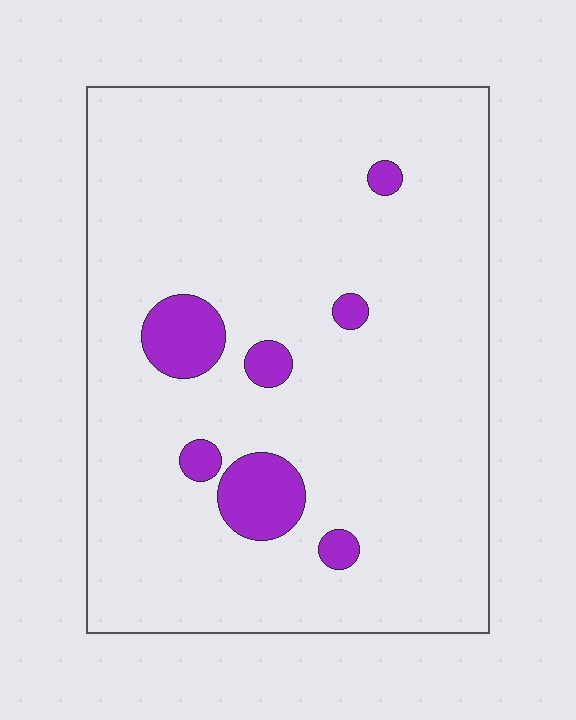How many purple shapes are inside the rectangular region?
7.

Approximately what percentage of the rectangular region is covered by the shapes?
Approximately 10%.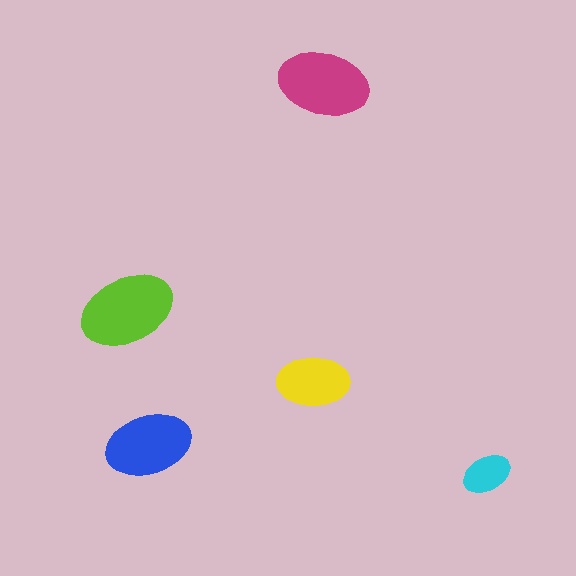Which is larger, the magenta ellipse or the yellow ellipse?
The magenta one.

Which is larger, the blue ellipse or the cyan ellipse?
The blue one.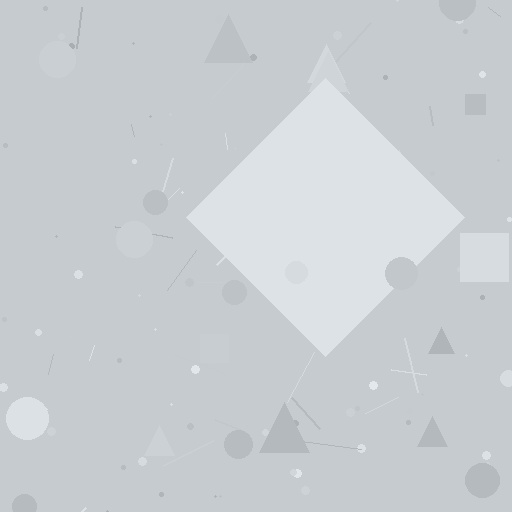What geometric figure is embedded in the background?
A diamond is embedded in the background.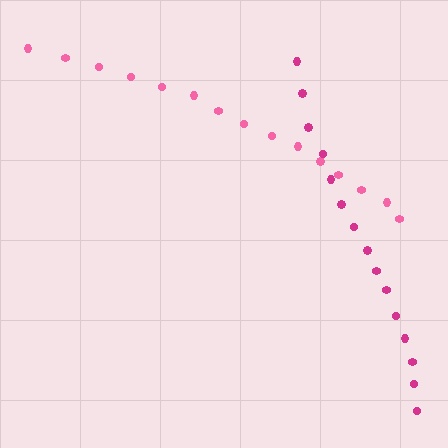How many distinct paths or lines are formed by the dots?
There are 2 distinct paths.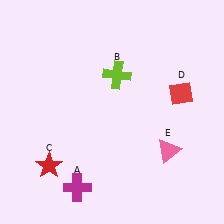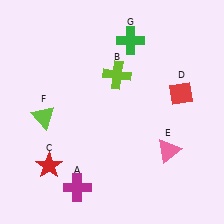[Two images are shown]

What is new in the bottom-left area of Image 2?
A lime triangle (F) was added in the bottom-left area of Image 2.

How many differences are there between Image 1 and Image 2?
There are 2 differences between the two images.